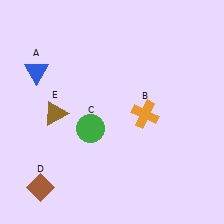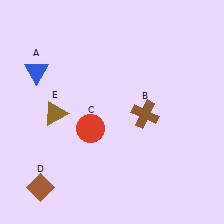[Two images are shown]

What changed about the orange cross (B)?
In Image 1, B is orange. In Image 2, it changed to brown.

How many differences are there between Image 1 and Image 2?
There are 2 differences between the two images.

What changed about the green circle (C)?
In Image 1, C is green. In Image 2, it changed to red.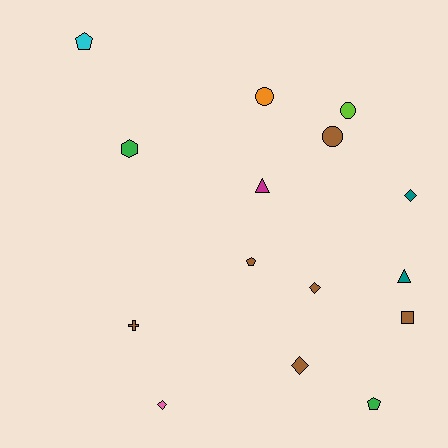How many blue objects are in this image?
There are no blue objects.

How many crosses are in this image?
There is 1 cross.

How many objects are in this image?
There are 15 objects.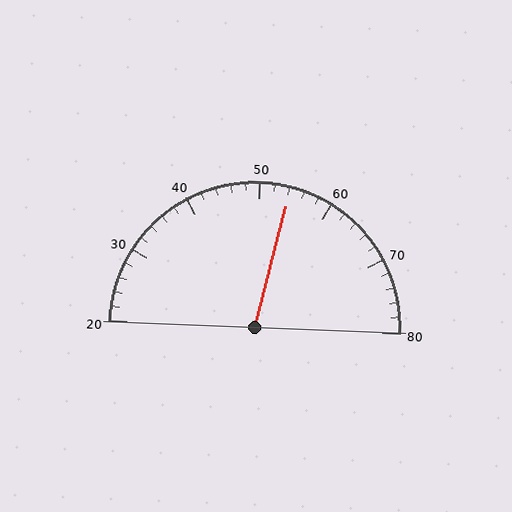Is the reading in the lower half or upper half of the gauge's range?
The reading is in the upper half of the range (20 to 80).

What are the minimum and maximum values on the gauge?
The gauge ranges from 20 to 80.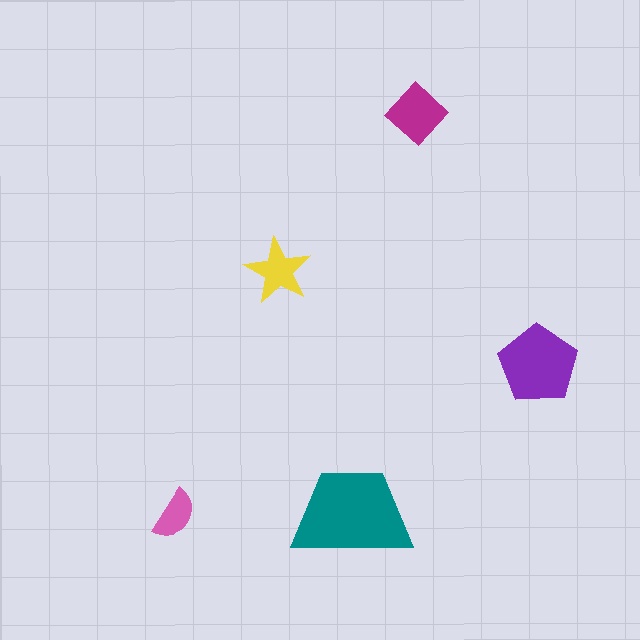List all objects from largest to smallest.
The teal trapezoid, the purple pentagon, the magenta diamond, the yellow star, the pink semicircle.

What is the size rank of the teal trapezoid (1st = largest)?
1st.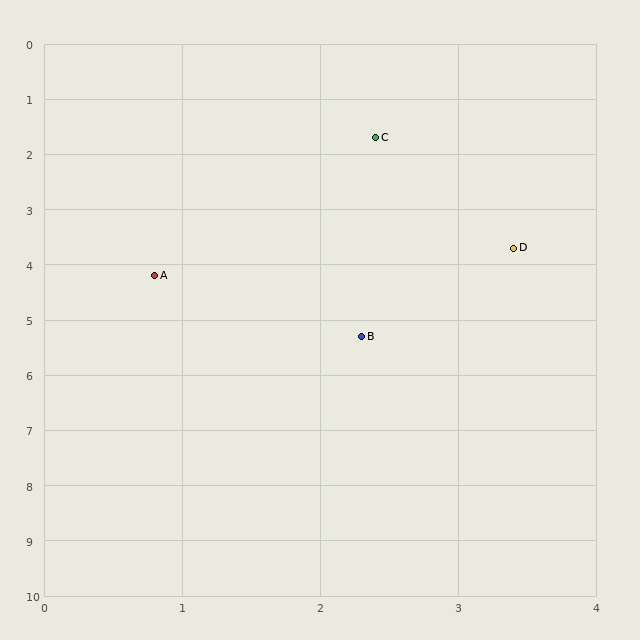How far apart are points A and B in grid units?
Points A and B are about 1.9 grid units apart.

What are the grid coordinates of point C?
Point C is at approximately (2.4, 1.7).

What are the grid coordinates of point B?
Point B is at approximately (2.3, 5.3).